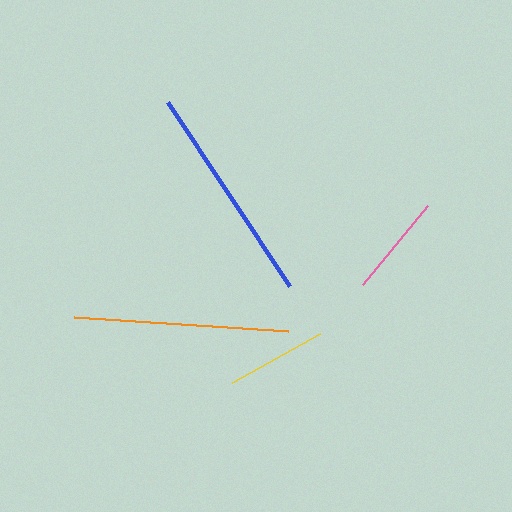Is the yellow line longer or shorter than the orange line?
The orange line is longer than the yellow line.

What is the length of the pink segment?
The pink segment is approximately 102 pixels long.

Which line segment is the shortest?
The yellow line is the shortest at approximately 101 pixels.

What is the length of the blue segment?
The blue segment is approximately 221 pixels long.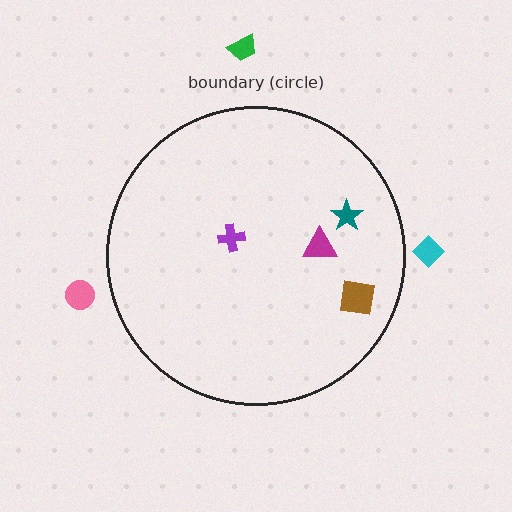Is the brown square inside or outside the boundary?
Inside.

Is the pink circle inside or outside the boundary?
Outside.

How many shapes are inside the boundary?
4 inside, 3 outside.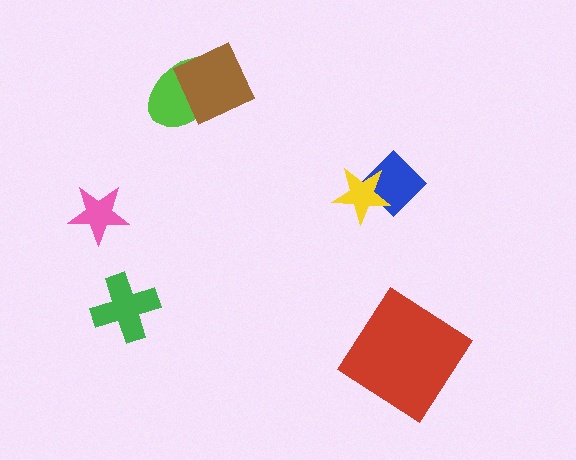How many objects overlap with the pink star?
0 objects overlap with the pink star.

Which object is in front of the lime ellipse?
The brown diamond is in front of the lime ellipse.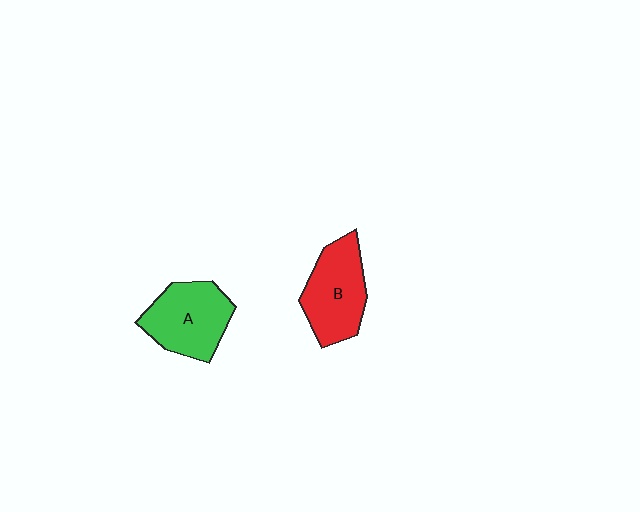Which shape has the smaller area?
Shape B (red).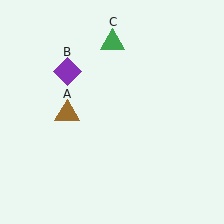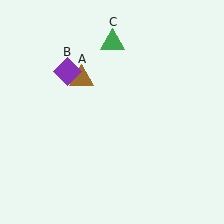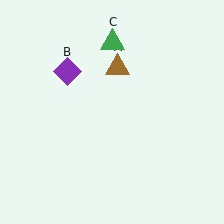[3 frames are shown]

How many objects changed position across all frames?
1 object changed position: brown triangle (object A).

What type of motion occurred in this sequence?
The brown triangle (object A) rotated clockwise around the center of the scene.